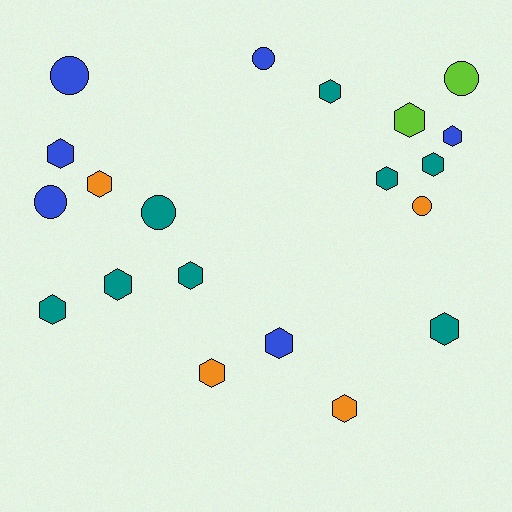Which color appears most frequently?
Teal, with 8 objects.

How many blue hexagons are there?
There are 3 blue hexagons.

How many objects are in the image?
There are 20 objects.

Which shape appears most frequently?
Hexagon, with 14 objects.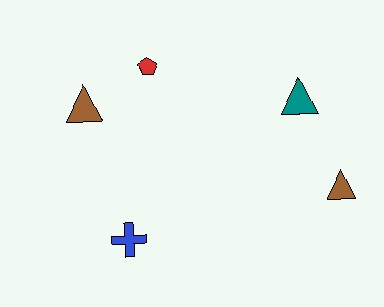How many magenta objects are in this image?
There are no magenta objects.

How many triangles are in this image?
There are 3 triangles.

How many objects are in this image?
There are 5 objects.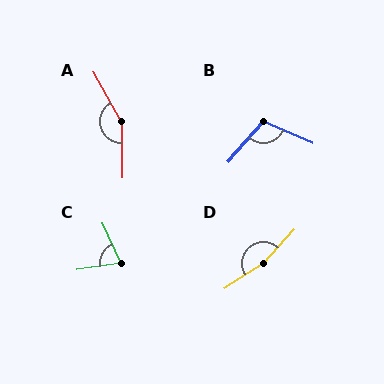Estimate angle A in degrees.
Approximately 152 degrees.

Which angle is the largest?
D, at approximately 165 degrees.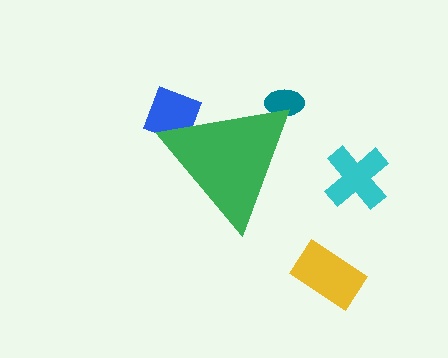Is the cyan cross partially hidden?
No, the cyan cross is fully visible.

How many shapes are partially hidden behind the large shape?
2 shapes are partially hidden.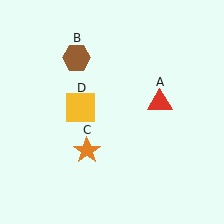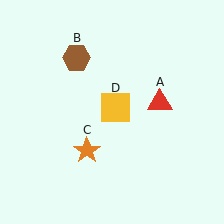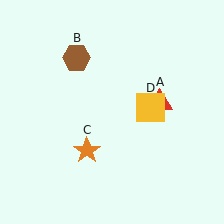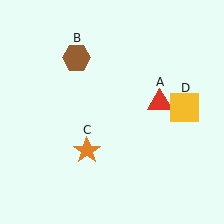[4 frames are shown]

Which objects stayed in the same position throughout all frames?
Red triangle (object A) and brown hexagon (object B) and orange star (object C) remained stationary.